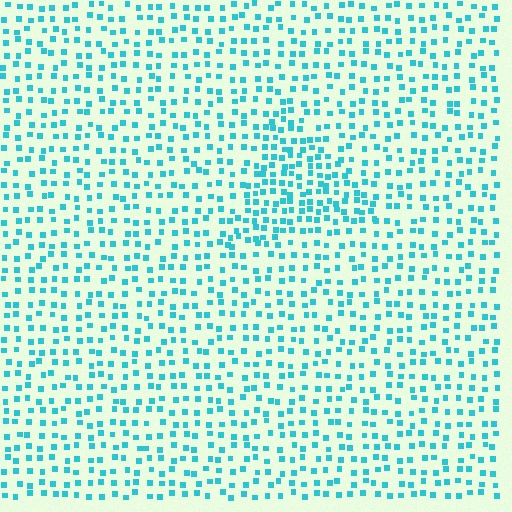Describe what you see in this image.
The image contains small cyan elements arranged at two different densities. A triangle-shaped region is visible where the elements are more densely packed than the surrounding area.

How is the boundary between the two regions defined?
The boundary is defined by a change in element density (approximately 1.8x ratio). All elements are the same color, size, and shape.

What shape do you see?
I see a triangle.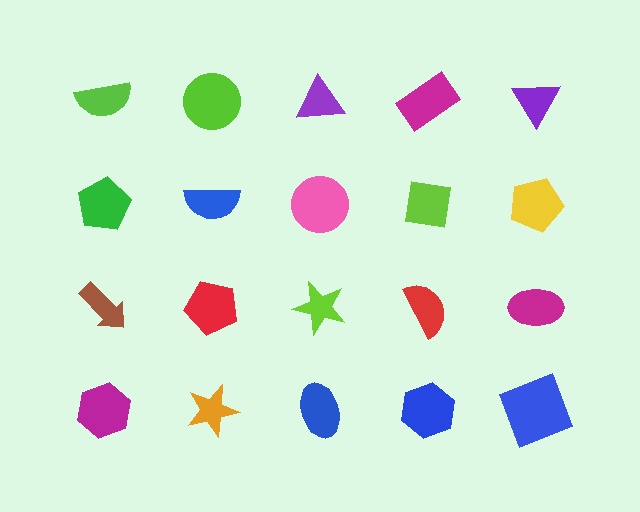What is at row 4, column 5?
A blue square.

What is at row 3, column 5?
A magenta ellipse.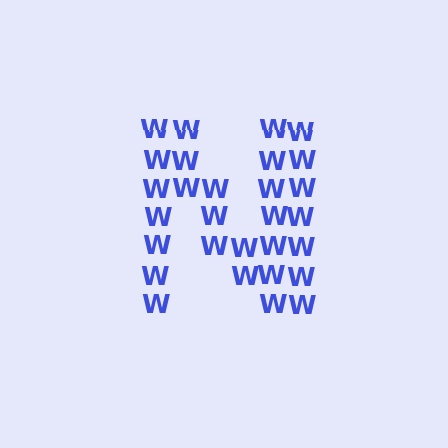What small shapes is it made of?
It is made of small letter W's.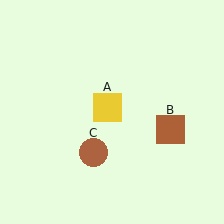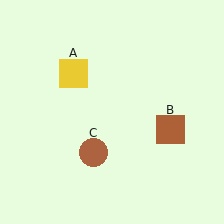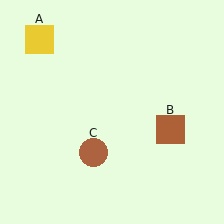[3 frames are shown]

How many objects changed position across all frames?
1 object changed position: yellow square (object A).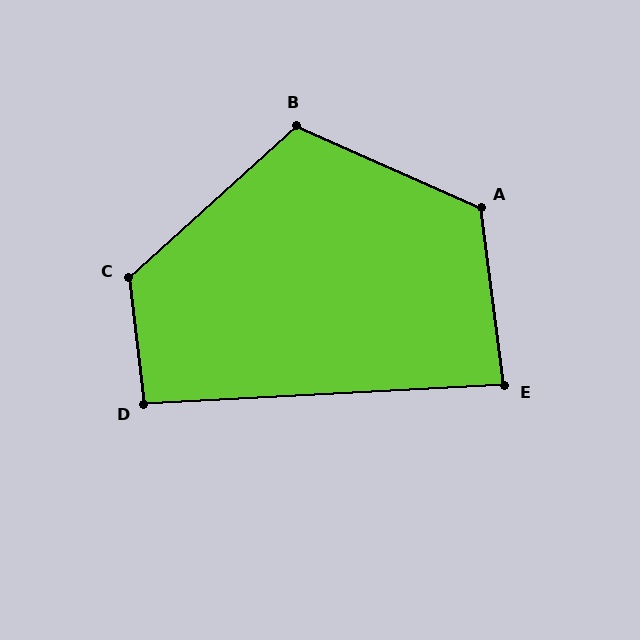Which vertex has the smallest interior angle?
E, at approximately 85 degrees.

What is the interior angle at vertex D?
Approximately 93 degrees (approximately right).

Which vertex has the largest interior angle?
C, at approximately 126 degrees.